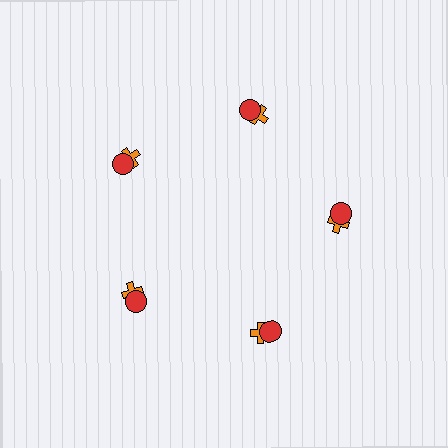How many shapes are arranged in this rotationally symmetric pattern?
There are 10 shapes, arranged in 5 groups of 2.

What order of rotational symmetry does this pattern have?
This pattern has 5-fold rotational symmetry.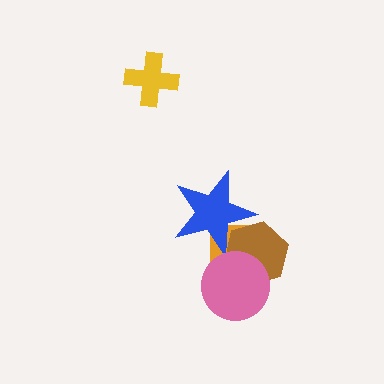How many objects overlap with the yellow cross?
0 objects overlap with the yellow cross.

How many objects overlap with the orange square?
3 objects overlap with the orange square.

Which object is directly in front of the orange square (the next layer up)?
The blue star is directly in front of the orange square.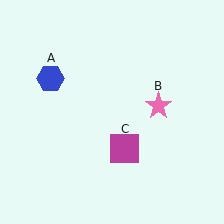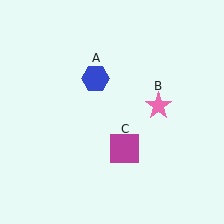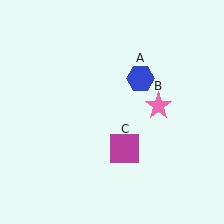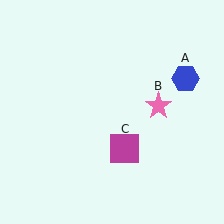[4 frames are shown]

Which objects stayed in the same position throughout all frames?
Pink star (object B) and magenta square (object C) remained stationary.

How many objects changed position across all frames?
1 object changed position: blue hexagon (object A).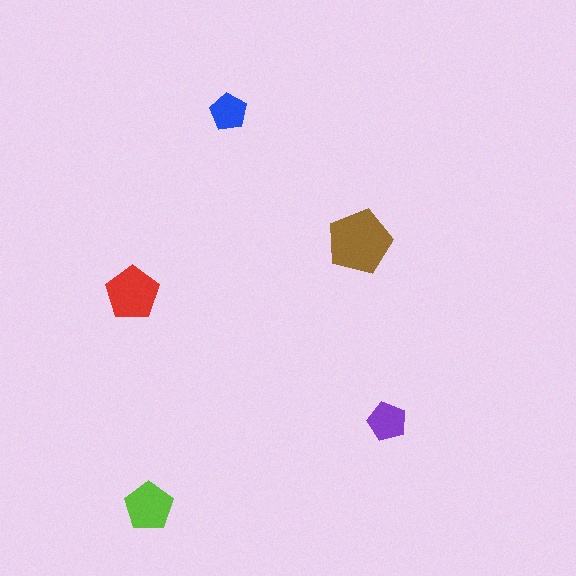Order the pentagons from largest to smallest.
the brown one, the red one, the lime one, the purple one, the blue one.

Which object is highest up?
The blue pentagon is topmost.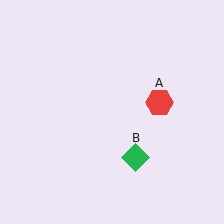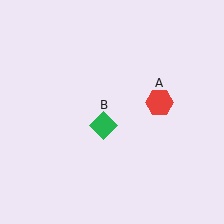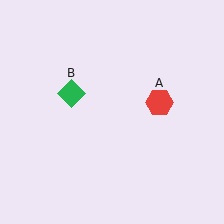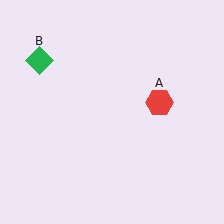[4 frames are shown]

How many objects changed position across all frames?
1 object changed position: green diamond (object B).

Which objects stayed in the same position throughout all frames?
Red hexagon (object A) remained stationary.